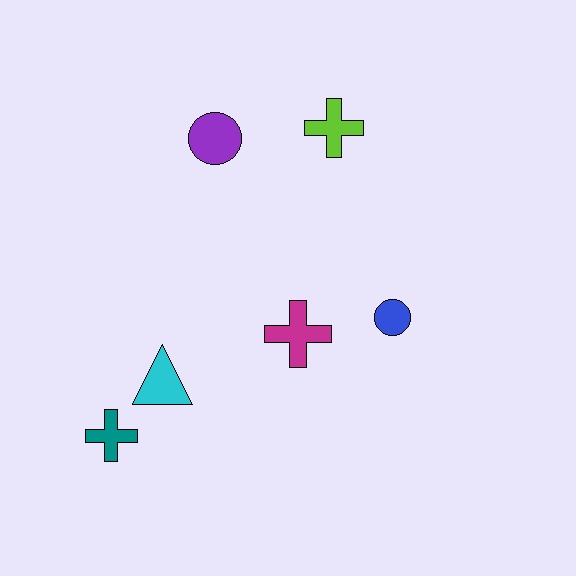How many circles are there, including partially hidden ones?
There are 2 circles.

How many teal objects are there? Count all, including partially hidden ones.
There is 1 teal object.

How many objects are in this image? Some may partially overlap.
There are 6 objects.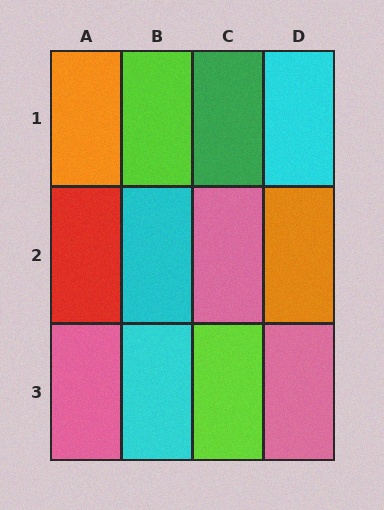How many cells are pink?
3 cells are pink.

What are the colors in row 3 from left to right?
Pink, cyan, lime, pink.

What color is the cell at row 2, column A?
Red.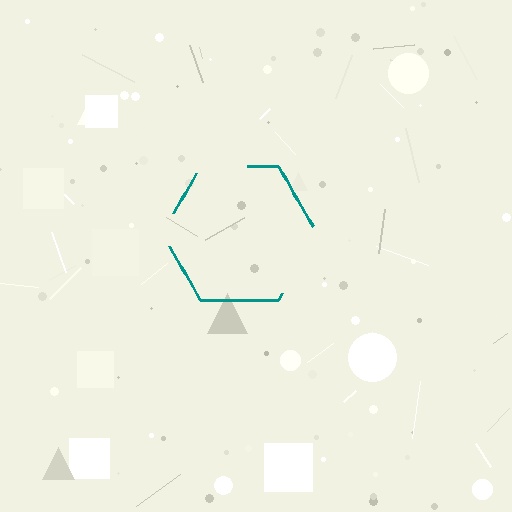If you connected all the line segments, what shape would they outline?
They would outline a hexagon.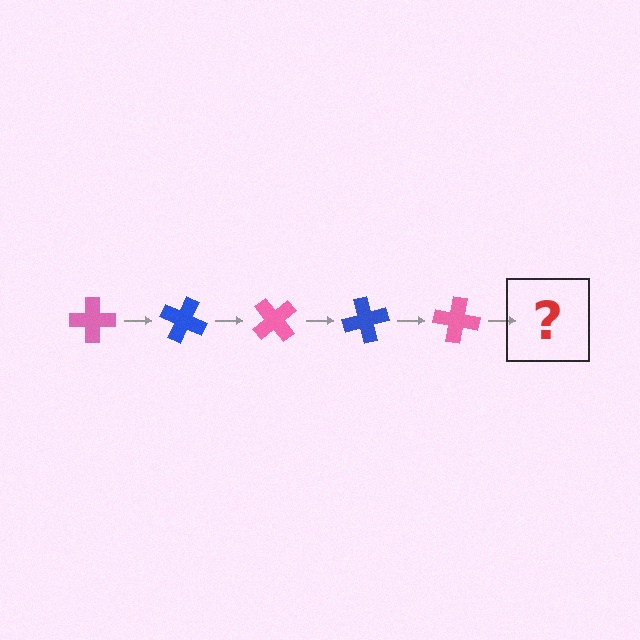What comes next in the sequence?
The next element should be a blue cross, rotated 125 degrees from the start.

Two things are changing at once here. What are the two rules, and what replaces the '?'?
The two rules are that it rotates 25 degrees each step and the color cycles through pink and blue. The '?' should be a blue cross, rotated 125 degrees from the start.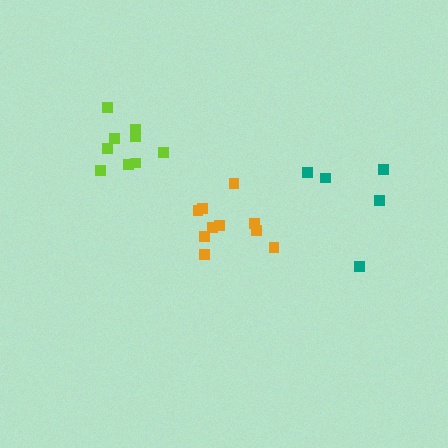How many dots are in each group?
Group 1: 5 dots, Group 2: 9 dots, Group 3: 10 dots (24 total).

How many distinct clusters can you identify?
There are 3 distinct clusters.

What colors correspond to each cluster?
The clusters are colored: teal, lime, orange.